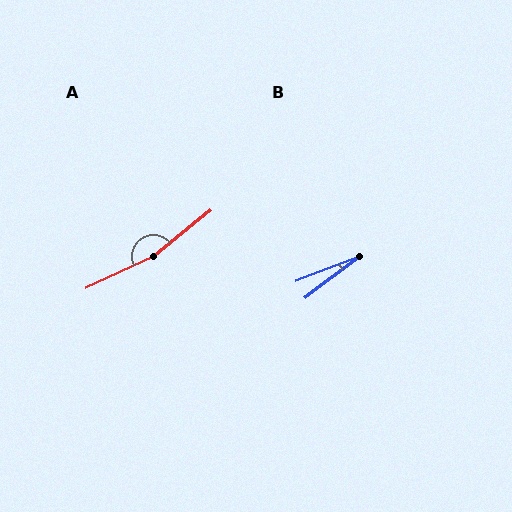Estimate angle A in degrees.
Approximately 167 degrees.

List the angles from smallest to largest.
B (16°), A (167°).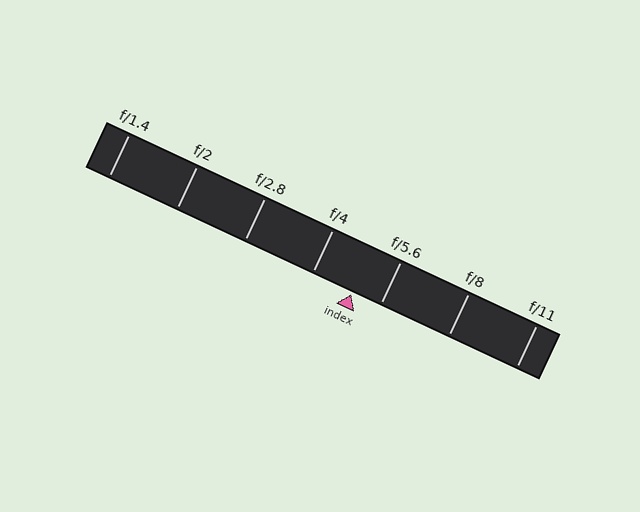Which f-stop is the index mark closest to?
The index mark is closest to f/5.6.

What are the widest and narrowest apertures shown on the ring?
The widest aperture shown is f/1.4 and the narrowest is f/11.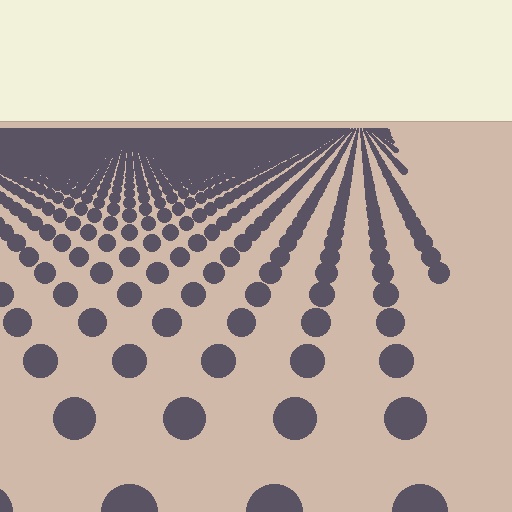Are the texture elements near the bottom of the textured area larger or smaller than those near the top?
Larger. Near the bottom, elements are closer to the viewer and appear at a bigger on-screen size.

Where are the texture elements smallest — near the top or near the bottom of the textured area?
Near the top.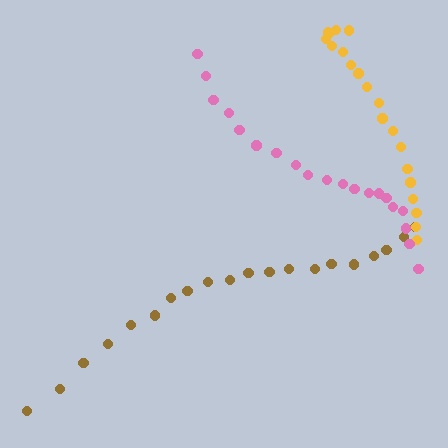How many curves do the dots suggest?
There are 3 distinct paths.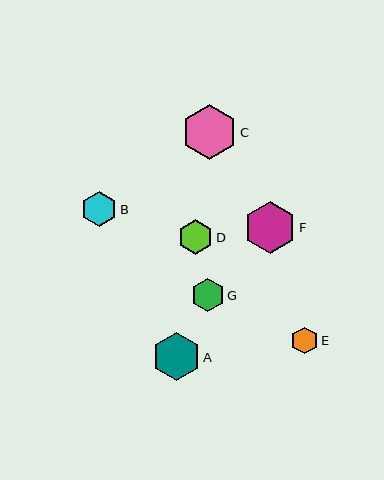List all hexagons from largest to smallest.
From largest to smallest: C, F, A, B, D, G, E.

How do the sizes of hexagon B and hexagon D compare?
Hexagon B and hexagon D are approximately the same size.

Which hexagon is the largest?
Hexagon C is the largest with a size of approximately 56 pixels.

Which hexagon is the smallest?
Hexagon E is the smallest with a size of approximately 27 pixels.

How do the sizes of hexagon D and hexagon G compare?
Hexagon D and hexagon G are approximately the same size.